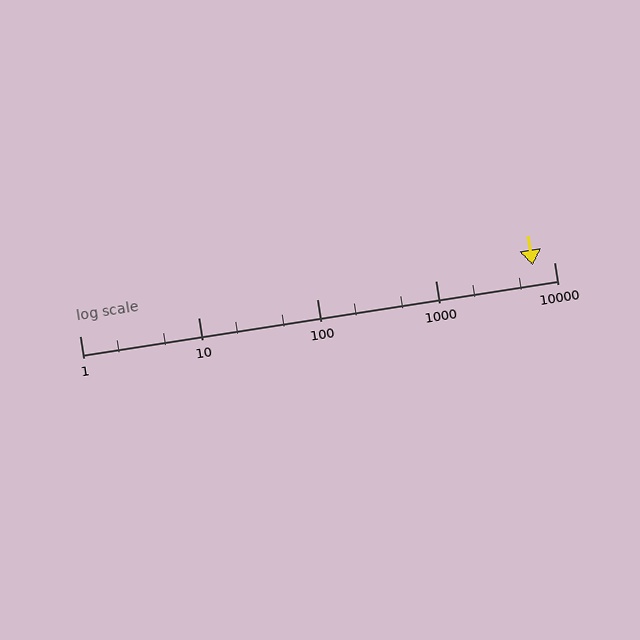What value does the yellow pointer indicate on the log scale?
The pointer indicates approximately 6600.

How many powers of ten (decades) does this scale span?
The scale spans 4 decades, from 1 to 10000.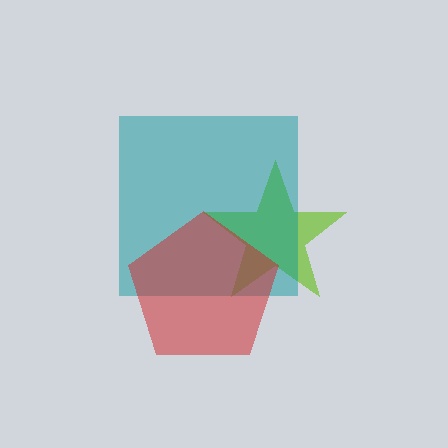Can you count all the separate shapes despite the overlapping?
Yes, there are 3 separate shapes.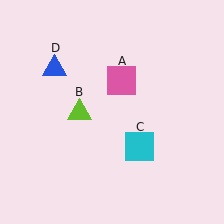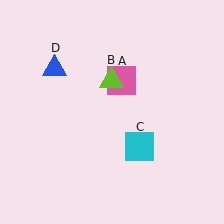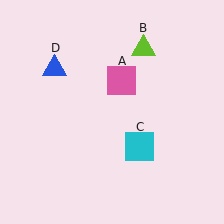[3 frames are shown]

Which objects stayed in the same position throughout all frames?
Pink square (object A) and cyan square (object C) and blue triangle (object D) remained stationary.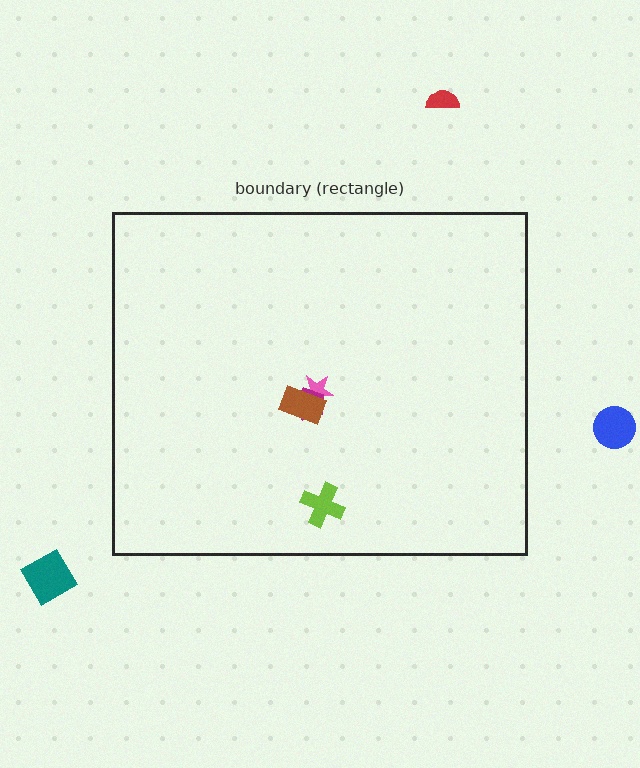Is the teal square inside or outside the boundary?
Outside.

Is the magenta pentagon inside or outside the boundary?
Inside.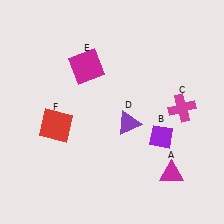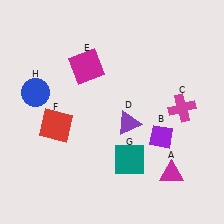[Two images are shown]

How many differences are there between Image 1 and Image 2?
There are 2 differences between the two images.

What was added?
A teal square (G), a blue circle (H) were added in Image 2.